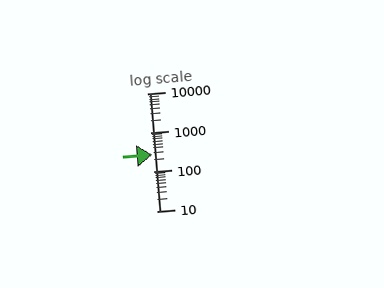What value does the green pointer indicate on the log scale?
The pointer indicates approximately 270.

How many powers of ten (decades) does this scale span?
The scale spans 3 decades, from 10 to 10000.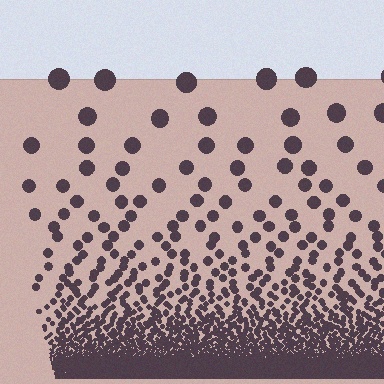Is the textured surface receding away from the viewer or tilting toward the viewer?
The surface appears to tilt toward the viewer. Texture elements get larger and sparser toward the top.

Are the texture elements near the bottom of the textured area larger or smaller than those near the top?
Smaller. The gradient is inverted — elements near the bottom are smaller and denser.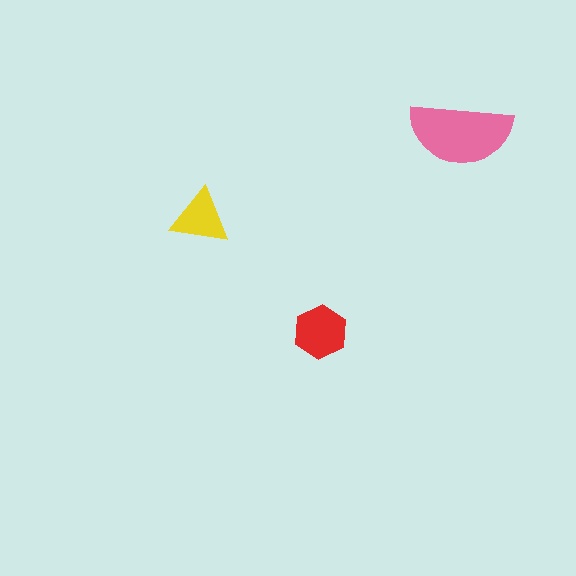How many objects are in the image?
There are 3 objects in the image.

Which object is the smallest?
The yellow triangle.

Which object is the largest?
The pink semicircle.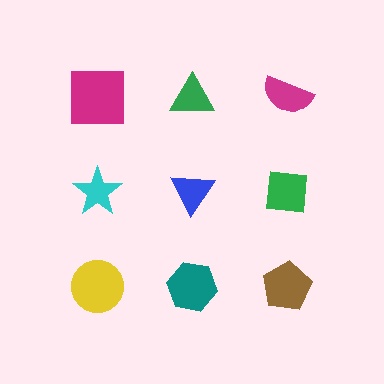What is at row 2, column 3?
A green square.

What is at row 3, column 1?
A yellow circle.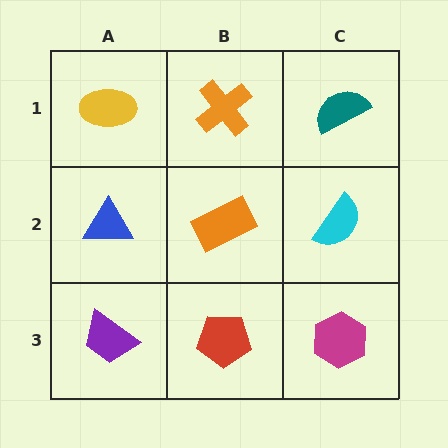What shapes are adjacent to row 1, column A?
A blue triangle (row 2, column A), an orange cross (row 1, column B).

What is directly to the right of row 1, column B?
A teal semicircle.